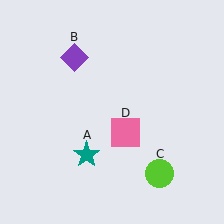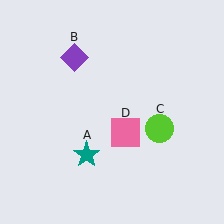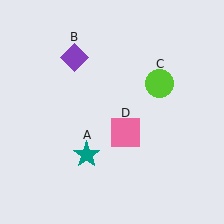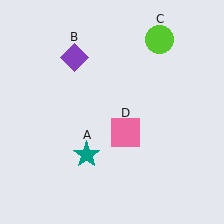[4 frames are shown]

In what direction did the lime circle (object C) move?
The lime circle (object C) moved up.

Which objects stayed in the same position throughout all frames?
Teal star (object A) and purple diamond (object B) and pink square (object D) remained stationary.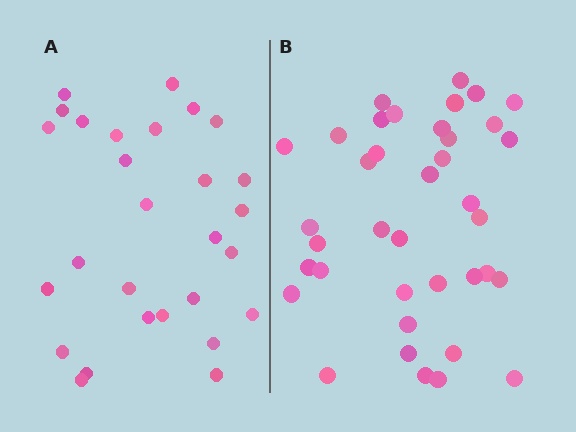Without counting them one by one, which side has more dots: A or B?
Region B (the right region) has more dots.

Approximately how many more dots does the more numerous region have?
Region B has roughly 10 or so more dots than region A.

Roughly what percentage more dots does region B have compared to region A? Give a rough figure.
About 35% more.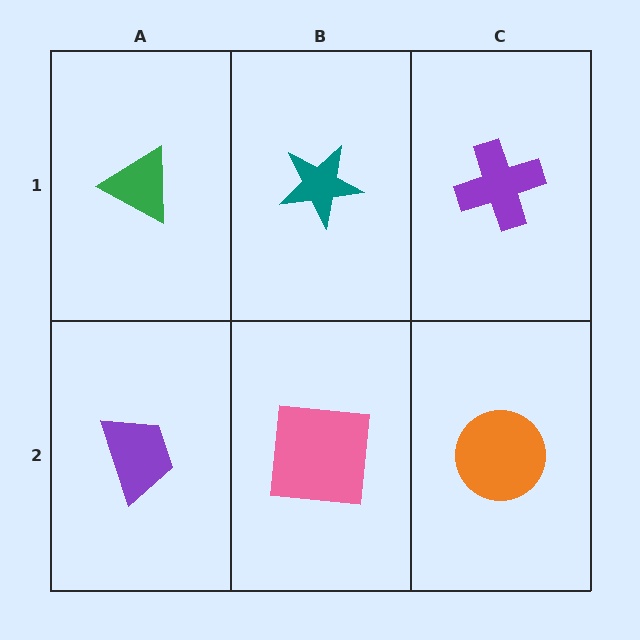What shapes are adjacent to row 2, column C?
A purple cross (row 1, column C), a pink square (row 2, column B).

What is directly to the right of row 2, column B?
An orange circle.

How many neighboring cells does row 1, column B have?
3.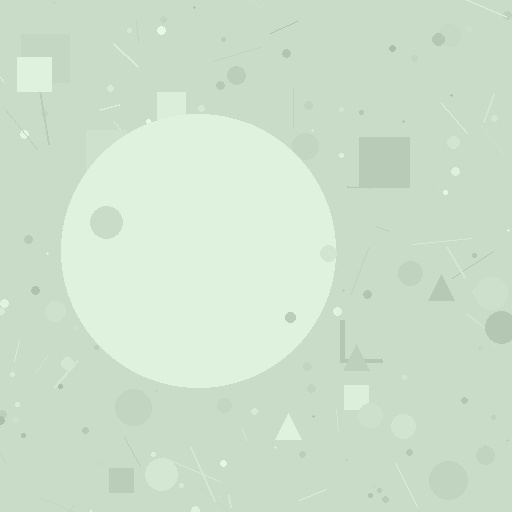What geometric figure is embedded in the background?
A circle is embedded in the background.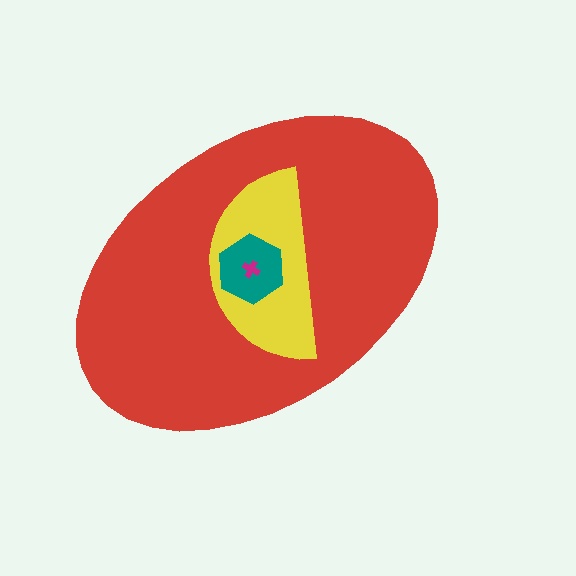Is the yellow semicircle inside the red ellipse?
Yes.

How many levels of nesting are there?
4.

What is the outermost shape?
The red ellipse.